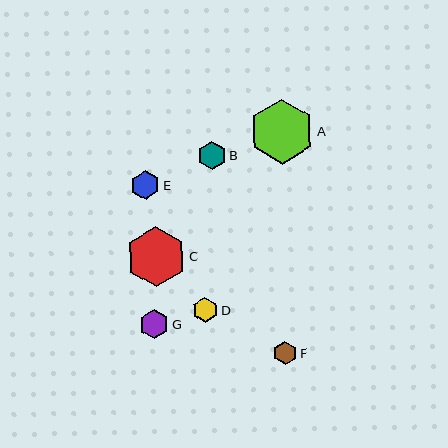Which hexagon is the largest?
Hexagon A is the largest with a size of approximately 65 pixels.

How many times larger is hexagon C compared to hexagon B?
Hexagon C is approximately 2.1 times the size of hexagon B.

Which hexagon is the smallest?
Hexagon F is the smallest with a size of approximately 23 pixels.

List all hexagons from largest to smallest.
From largest to smallest: A, C, G, E, B, D, F.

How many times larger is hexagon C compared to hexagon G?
Hexagon C is approximately 2.0 times the size of hexagon G.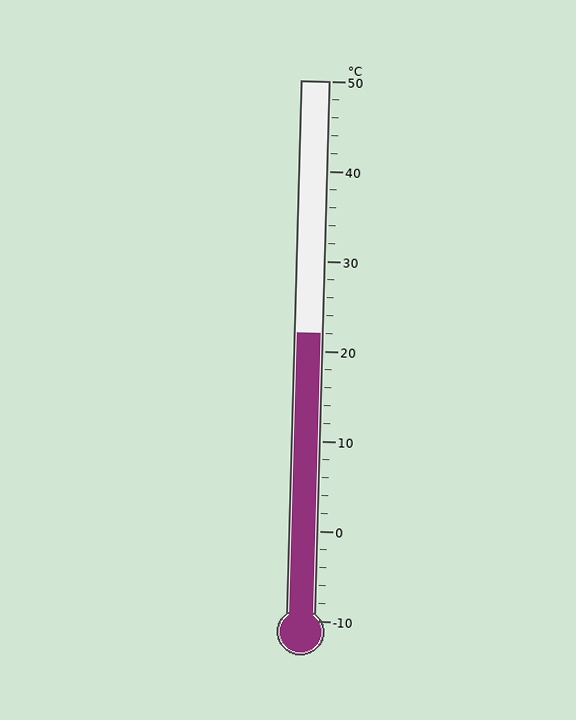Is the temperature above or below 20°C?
The temperature is above 20°C.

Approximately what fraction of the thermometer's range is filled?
The thermometer is filled to approximately 55% of its range.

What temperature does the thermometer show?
The thermometer shows approximately 22°C.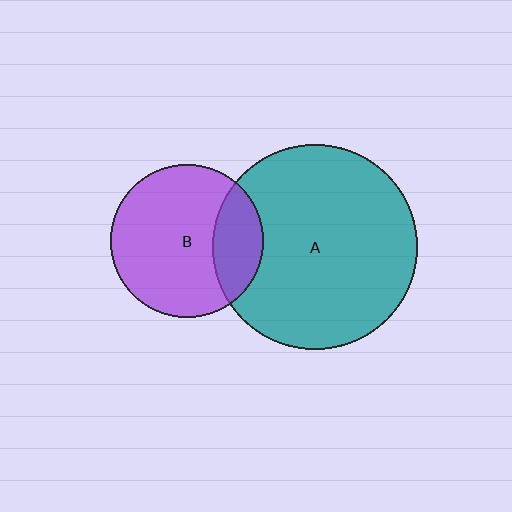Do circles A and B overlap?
Yes.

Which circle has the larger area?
Circle A (teal).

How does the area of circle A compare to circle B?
Approximately 1.8 times.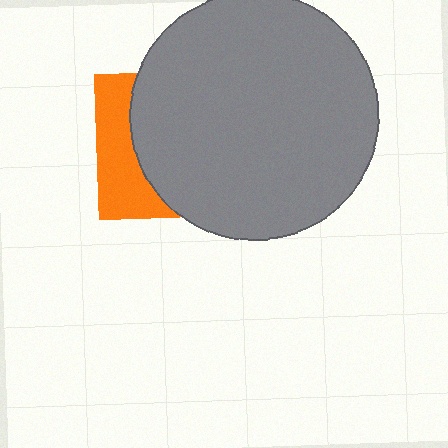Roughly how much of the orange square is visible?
A small part of it is visible (roughly 30%).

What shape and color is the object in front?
The object in front is a gray circle.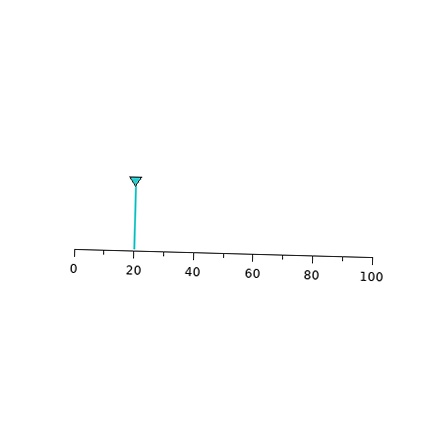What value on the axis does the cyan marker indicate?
The marker indicates approximately 20.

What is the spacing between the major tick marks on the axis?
The major ticks are spaced 20 apart.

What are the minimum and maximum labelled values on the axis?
The axis runs from 0 to 100.